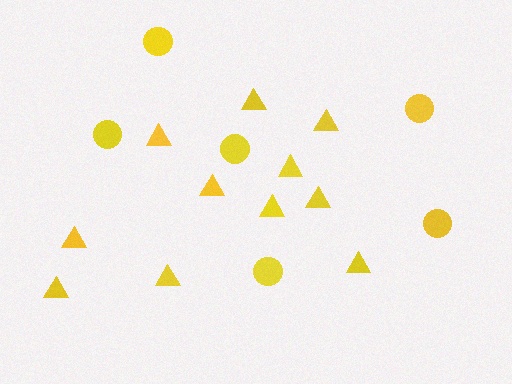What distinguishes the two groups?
There are 2 groups: one group of triangles (11) and one group of circles (6).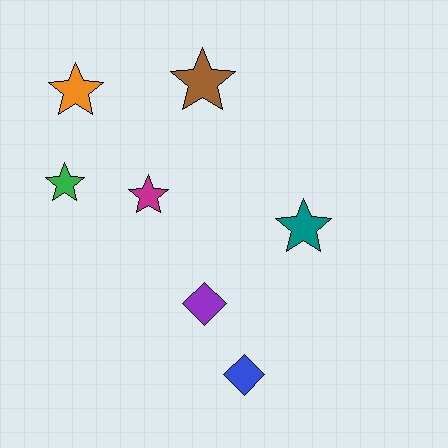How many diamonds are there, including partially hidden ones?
There are 2 diamonds.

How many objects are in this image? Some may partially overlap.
There are 7 objects.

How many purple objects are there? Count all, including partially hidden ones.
There is 1 purple object.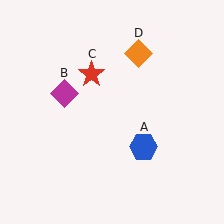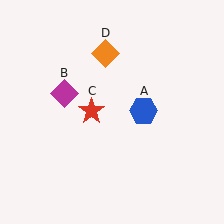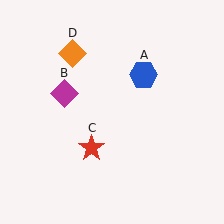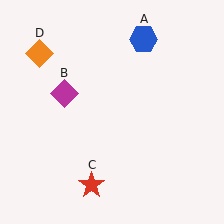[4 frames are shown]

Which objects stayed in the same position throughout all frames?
Magenta diamond (object B) remained stationary.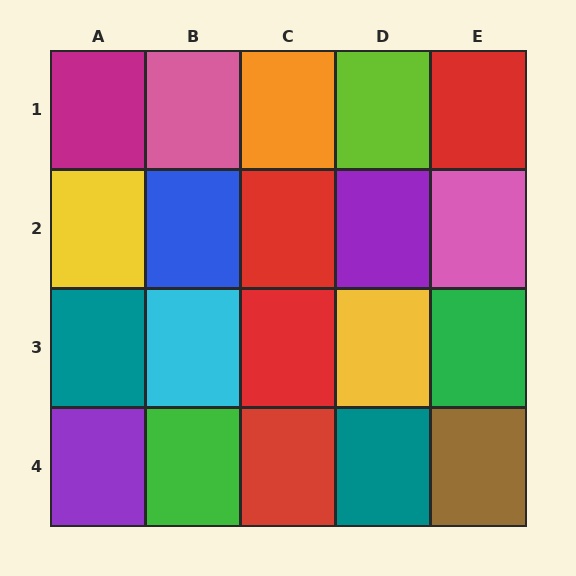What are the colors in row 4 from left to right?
Purple, green, red, teal, brown.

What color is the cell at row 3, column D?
Yellow.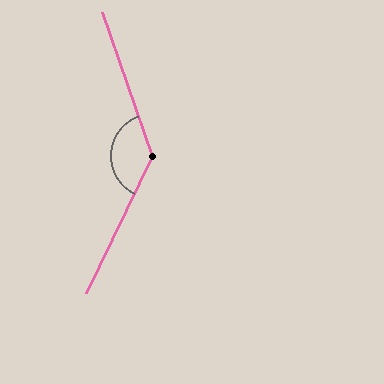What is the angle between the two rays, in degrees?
Approximately 135 degrees.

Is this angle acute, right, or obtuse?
It is obtuse.